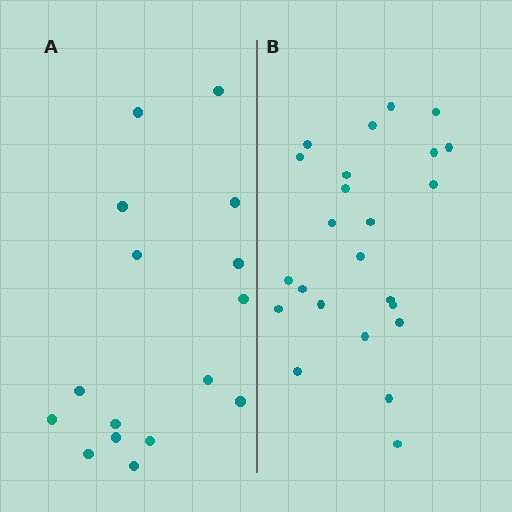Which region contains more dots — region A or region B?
Region B (the right region) has more dots.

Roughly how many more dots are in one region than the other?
Region B has roughly 8 or so more dots than region A.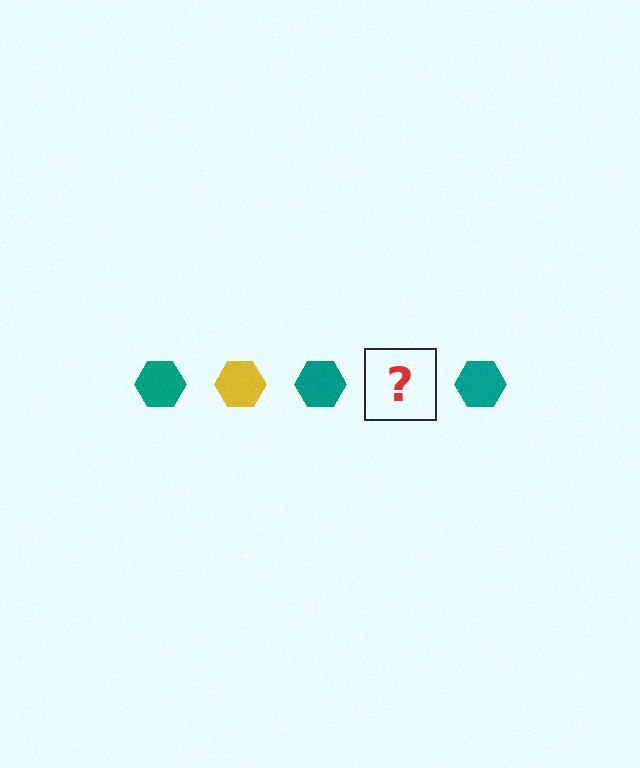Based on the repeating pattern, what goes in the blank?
The blank should be a yellow hexagon.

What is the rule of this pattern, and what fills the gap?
The rule is that the pattern cycles through teal, yellow hexagons. The gap should be filled with a yellow hexagon.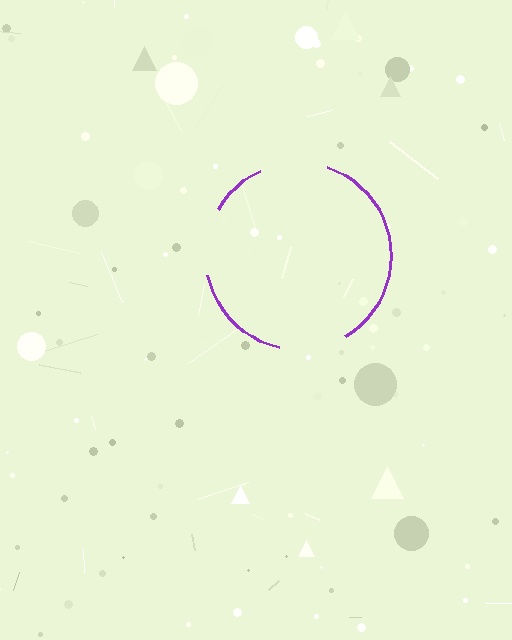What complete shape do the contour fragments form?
The contour fragments form a circle.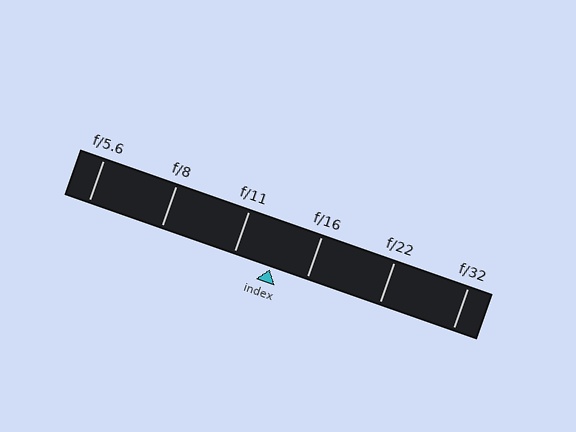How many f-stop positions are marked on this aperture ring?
There are 6 f-stop positions marked.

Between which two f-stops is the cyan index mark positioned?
The index mark is between f/11 and f/16.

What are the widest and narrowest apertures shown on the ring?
The widest aperture shown is f/5.6 and the narrowest is f/32.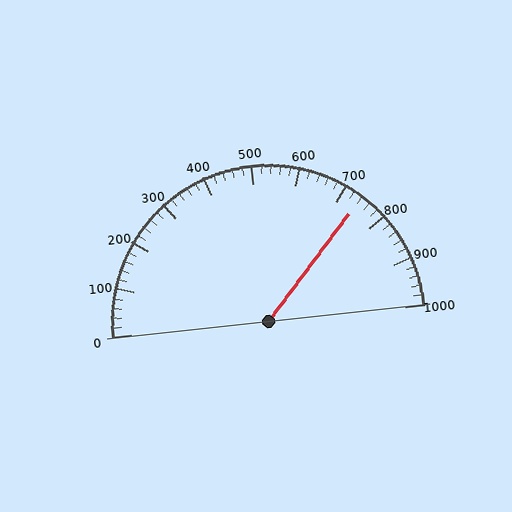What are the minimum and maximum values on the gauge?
The gauge ranges from 0 to 1000.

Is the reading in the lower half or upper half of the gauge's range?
The reading is in the upper half of the range (0 to 1000).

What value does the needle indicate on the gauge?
The needle indicates approximately 740.